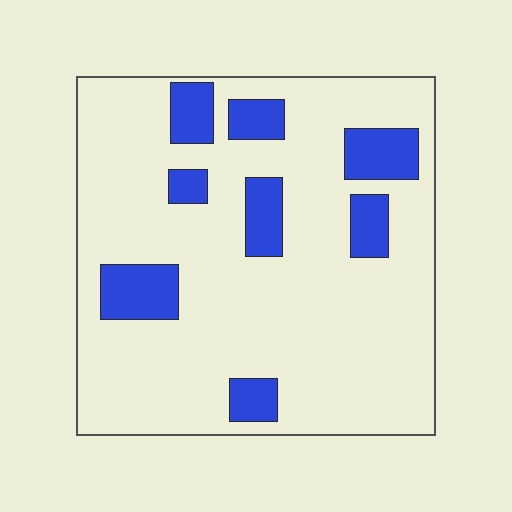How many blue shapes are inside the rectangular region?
8.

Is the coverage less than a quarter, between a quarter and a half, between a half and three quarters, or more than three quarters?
Less than a quarter.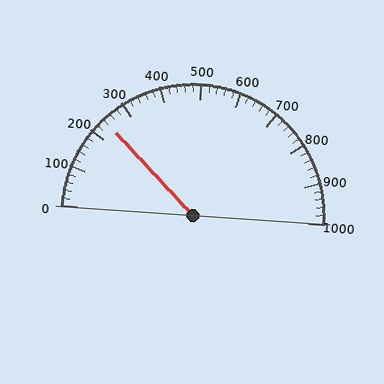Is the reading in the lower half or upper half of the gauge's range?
The reading is in the lower half of the range (0 to 1000).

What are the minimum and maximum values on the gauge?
The gauge ranges from 0 to 1000.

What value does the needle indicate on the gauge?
The needle indicates approximately 240.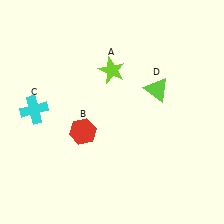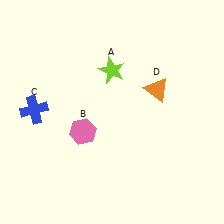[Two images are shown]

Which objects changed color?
B changed from red to pink. C changed from cyan to blue. D changed from lime to orange.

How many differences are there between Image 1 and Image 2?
There are 3 differences between the two images.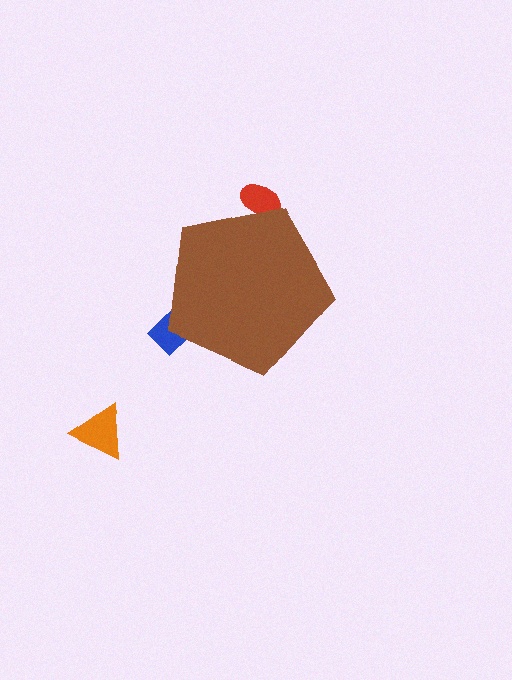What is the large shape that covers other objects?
A brown pentagon.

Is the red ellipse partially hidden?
Yes, the red ellipse is partially hidden behind the brown pentagon.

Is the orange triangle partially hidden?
No, the orange triangle is fully visible.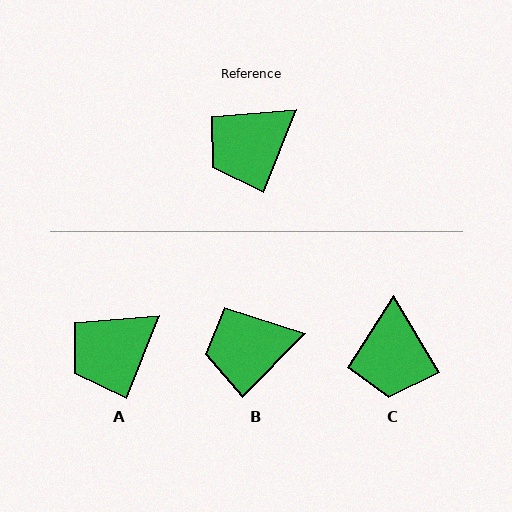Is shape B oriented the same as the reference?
No, it is off by about 23 degrees.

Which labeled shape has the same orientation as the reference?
A.